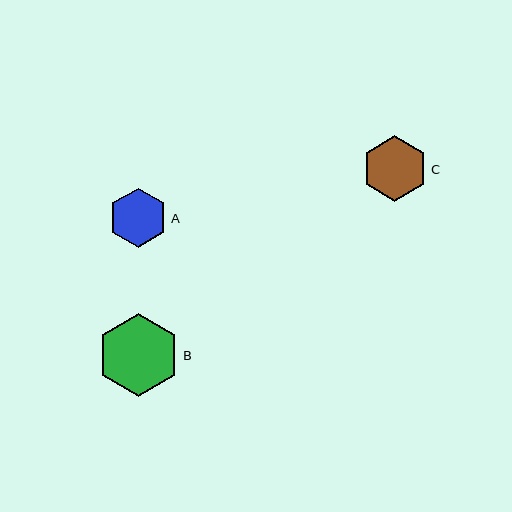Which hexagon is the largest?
Hexagon B is the largest with a size of approximately 82 pixels.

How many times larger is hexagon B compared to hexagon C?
Hexagon B is approximately 1.3 times the size of hexagon C.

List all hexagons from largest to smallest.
From largest to smallest: B, C, A.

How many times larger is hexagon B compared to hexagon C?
Hexagon B is approximately 1.3 times the size of hexagon C.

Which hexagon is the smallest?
Hexagon A is the smallest with a size of approximately 60 pixels.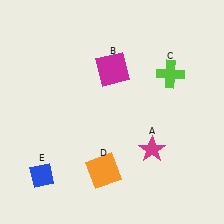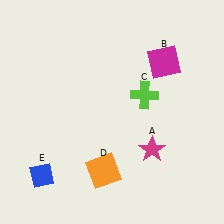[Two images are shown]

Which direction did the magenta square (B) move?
The magenta square (B) moved right.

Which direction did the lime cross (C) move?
The lime cross (C) moved left.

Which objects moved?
The objects that moved are: the magenta square (B), the lime cross (C).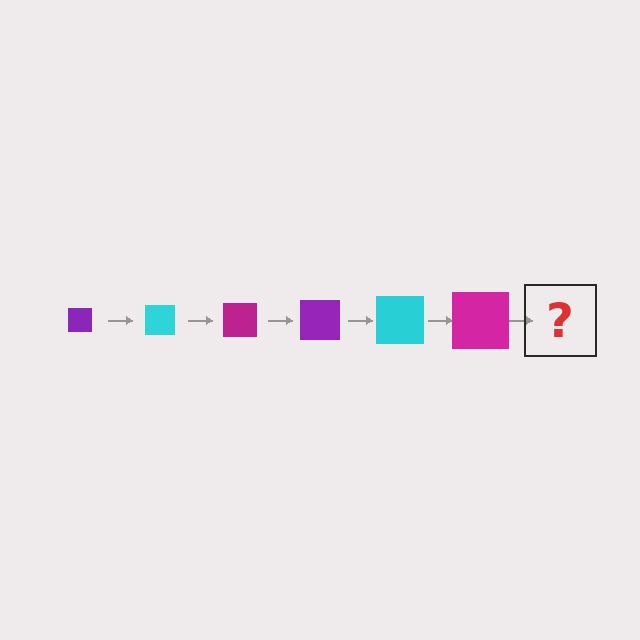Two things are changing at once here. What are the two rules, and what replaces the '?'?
The two rules are that the square grows larger each step and the color cycles through purple, cyan, and magenta. The '?' should be a purple square, larger than the previous one.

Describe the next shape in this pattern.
It should be a purple square, larger than the previous one.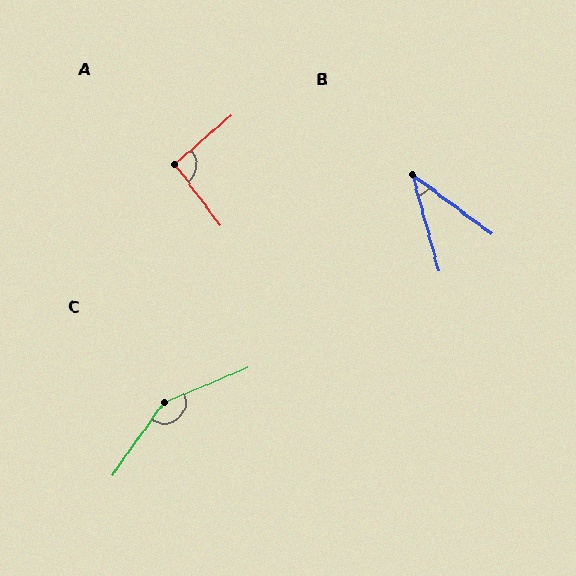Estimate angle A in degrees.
Approximately 94 degrees.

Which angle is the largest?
C, at approximately 148 degrees.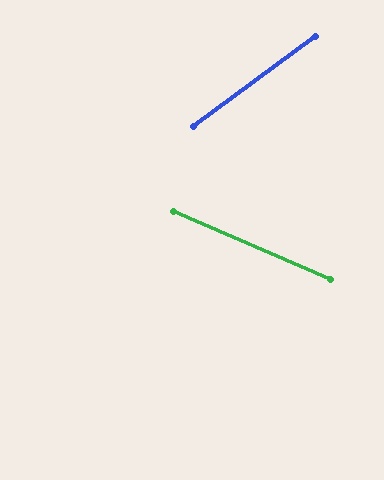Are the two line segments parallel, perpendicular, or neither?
Neither parallel nor perpendicular — they differ by about 60°.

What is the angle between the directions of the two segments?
Approximately 60 degrees.